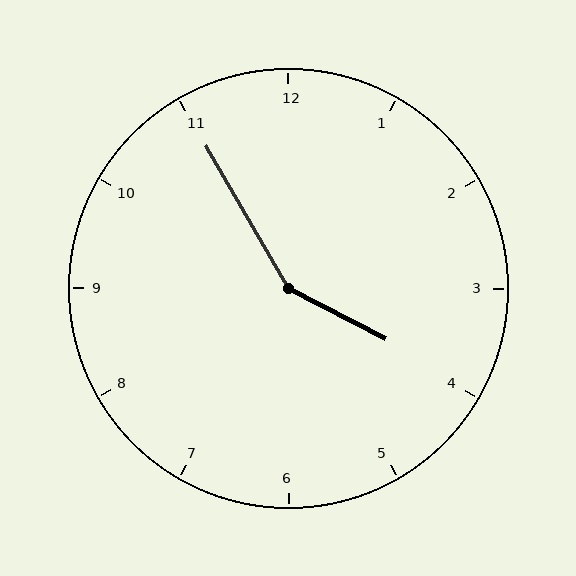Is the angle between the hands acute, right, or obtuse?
It is obtuse.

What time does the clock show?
3:55.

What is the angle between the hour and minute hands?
Approximately 148 degrees.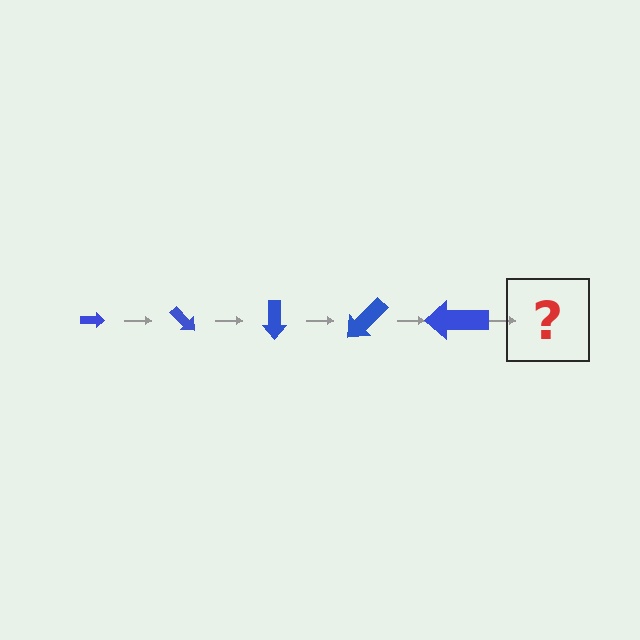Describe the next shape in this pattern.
It should be an arrow, larger than the previous one and rotated 225 degrees from the start.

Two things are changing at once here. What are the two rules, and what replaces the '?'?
The two rules are that the arrow grows larger each step and it rotates 45 degrees each step. The '?' should be an arrow, larger than the previous one and rotated 225 degrees from the start.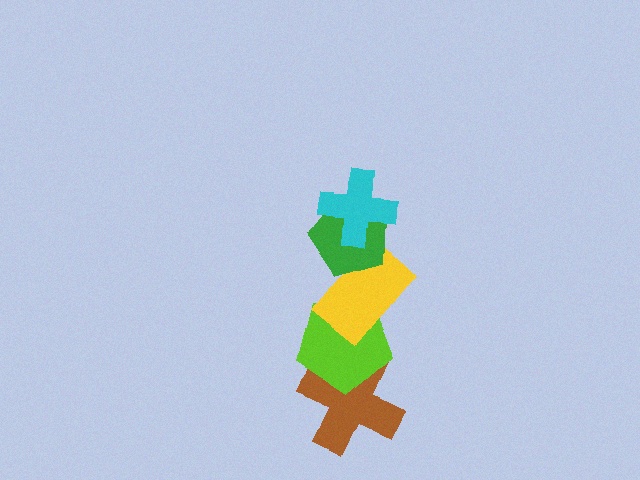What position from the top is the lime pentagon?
The lime pentagon is 4th from the top.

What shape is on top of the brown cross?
The lime pentagon is on top of the brown cross.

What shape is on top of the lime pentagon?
The yellow rectangle is on top of the lime pentagon.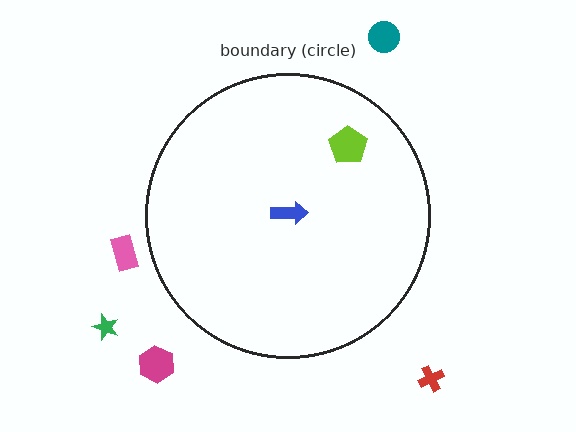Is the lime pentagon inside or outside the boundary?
Inside.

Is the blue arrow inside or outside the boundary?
Inside.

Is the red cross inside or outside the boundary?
Outside.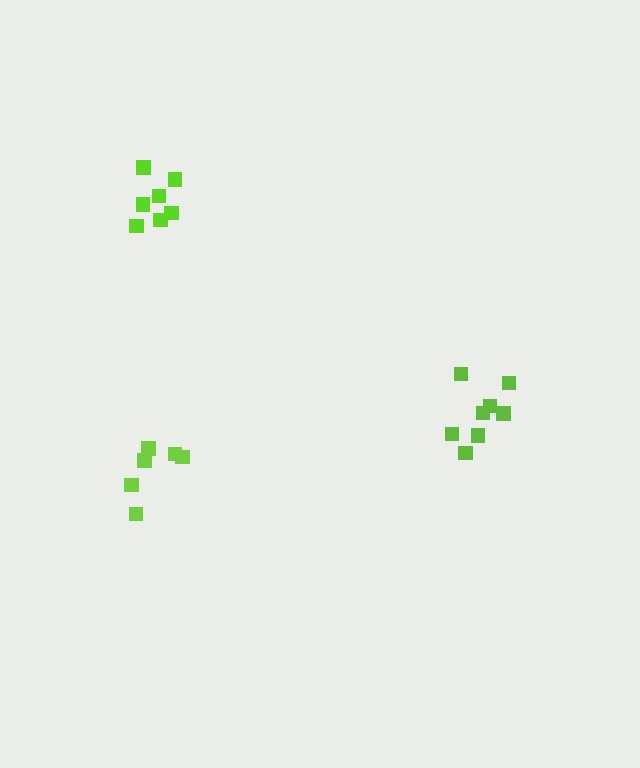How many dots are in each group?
Group 1: 7 dots, Group 2: 8 dots, Group 3: 6 dots (21 total).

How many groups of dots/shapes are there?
There are 3 groups.